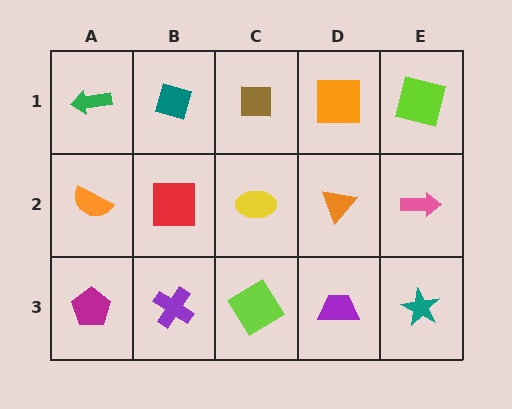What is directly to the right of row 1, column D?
A lime square.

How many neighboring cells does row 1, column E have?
2.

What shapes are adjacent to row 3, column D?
An orange triangle (row 2, column D), a lime diamond (row 3, column C), a teal star (row 3, column E).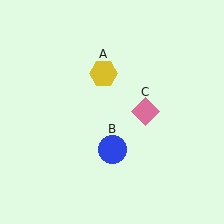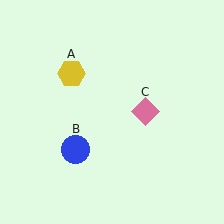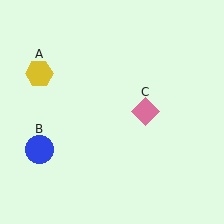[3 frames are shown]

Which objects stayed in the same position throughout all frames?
Pink diamond (object C) remained stationary.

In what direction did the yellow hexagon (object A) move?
The yellow hexagon (object A) moved left.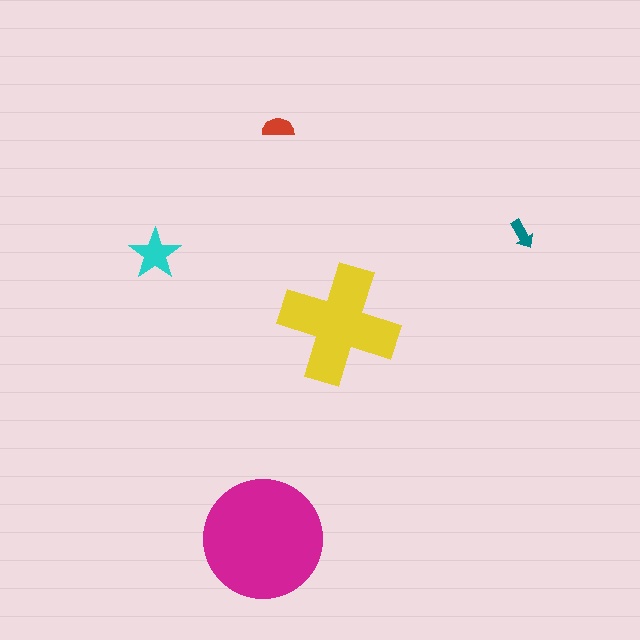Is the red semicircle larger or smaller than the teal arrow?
Larger.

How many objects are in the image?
There are 5 objects in the image.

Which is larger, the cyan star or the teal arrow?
The cyan star.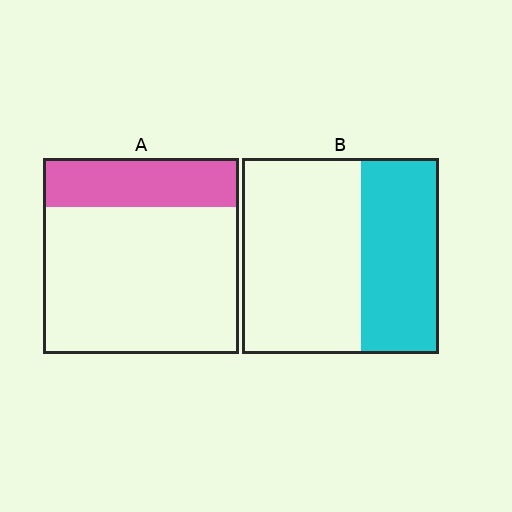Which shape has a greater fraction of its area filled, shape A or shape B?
Shape B.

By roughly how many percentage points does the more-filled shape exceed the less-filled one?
By roughly 15 percentage points (B over A).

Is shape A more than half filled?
No.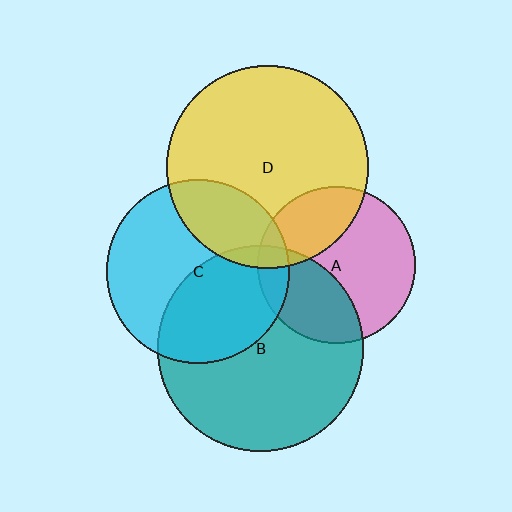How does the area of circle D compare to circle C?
Approximately 1.2 times.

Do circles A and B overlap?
Yes.